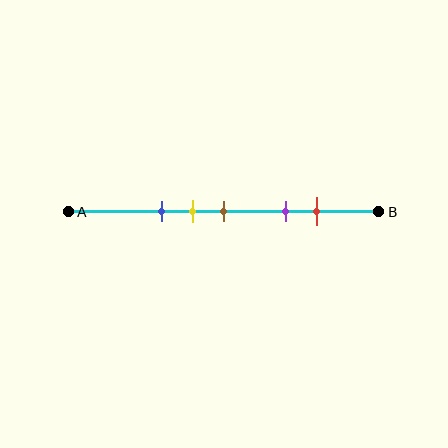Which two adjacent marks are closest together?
The yellow and brown marks are the closest adjacent pair.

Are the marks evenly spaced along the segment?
No, the marks are not evenly spaced.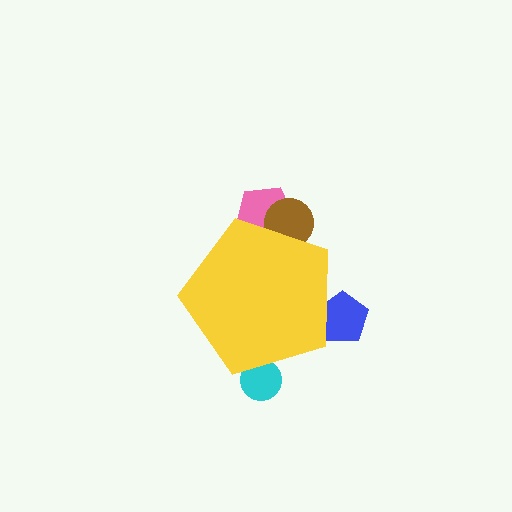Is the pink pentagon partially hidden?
Yes, the pink pentagon is partially hidden behind the yellow pentagon.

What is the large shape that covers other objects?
A yellow pentagon.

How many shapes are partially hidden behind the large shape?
4 shapes are partially hidden.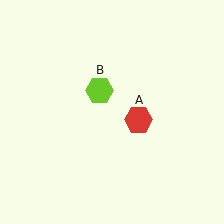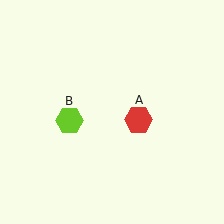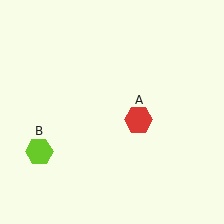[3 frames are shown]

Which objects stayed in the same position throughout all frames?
Red hexagon (object A) remained stationary.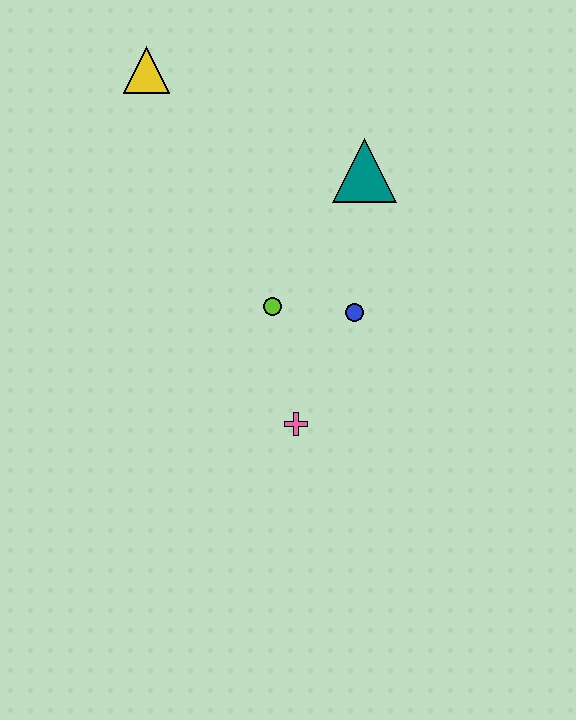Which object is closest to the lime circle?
The blue circle is closest to the lime circle.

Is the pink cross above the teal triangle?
No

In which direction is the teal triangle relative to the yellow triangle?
The teal triangle is to the right of the yellow triangle.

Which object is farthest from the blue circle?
The yellow triangle is farthest from the blue circle.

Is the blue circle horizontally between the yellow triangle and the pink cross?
No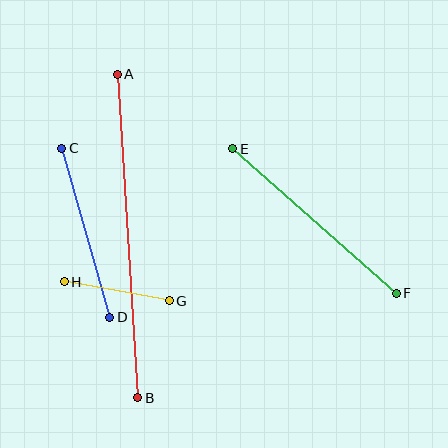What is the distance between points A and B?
The distance is approximately 324 pixels.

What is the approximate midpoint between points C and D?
The midpoint is at approximately (86, 233) pixels.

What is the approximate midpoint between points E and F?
The midpoint is at approximately (315, 221) pixels.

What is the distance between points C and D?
The distance is approximately 176 pixels.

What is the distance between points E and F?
The distance is approximately 218 pixels.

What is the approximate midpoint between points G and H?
The midpoint is at approximately (117, 291) pixels.